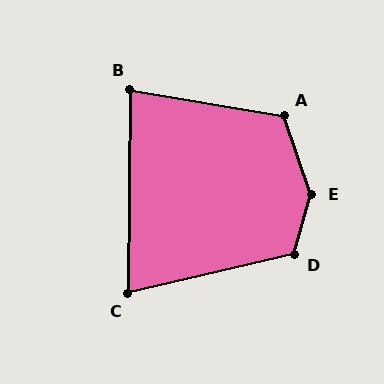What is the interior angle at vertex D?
Approximately 119 degrees (obtuse).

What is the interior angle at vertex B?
Approximately 81 degrees (acute).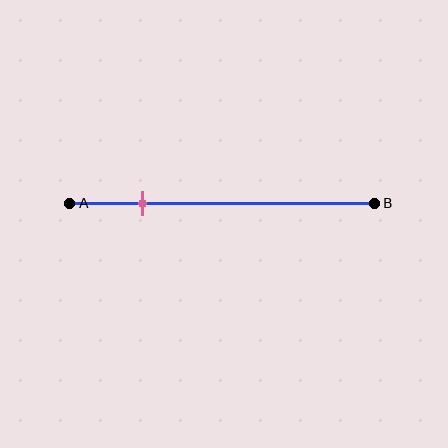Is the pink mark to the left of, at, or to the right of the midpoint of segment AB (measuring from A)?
The pink mark is to the left of the midpoint of segment AB.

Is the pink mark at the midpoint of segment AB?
No, the mark is at about 25% from A, not at the 50% midpoint.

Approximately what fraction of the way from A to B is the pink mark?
The pink mark is approximately 25% of the way from A to B.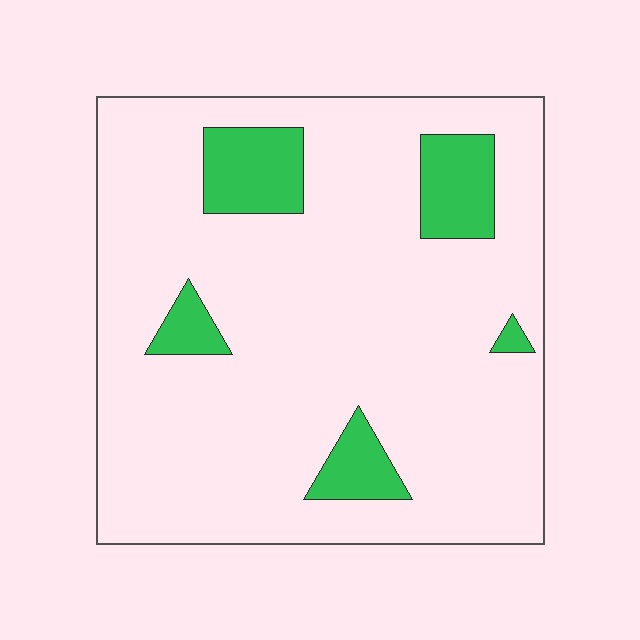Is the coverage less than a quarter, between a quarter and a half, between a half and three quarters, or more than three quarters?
Less than a quarter.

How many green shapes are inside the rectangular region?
5.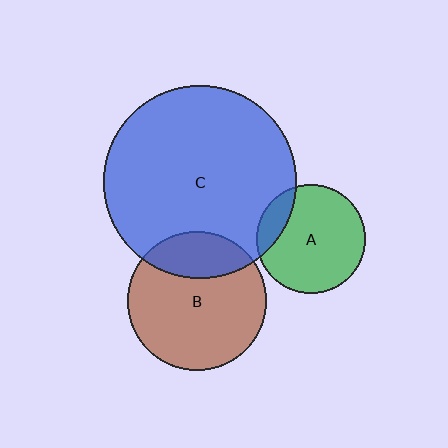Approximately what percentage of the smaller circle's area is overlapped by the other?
Approximately 15%.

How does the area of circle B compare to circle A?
Approximately 1.6 times.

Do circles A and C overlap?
Yes.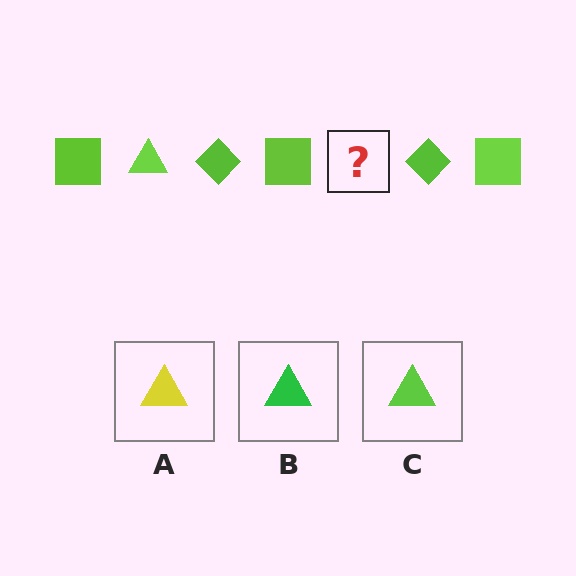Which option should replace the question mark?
Option C.